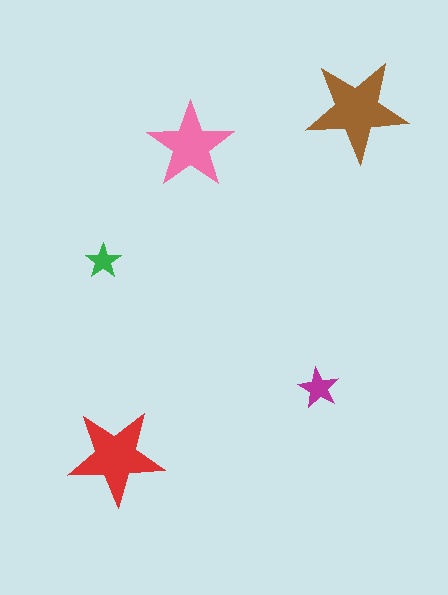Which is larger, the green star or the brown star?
The brown one.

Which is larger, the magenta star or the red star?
The red one.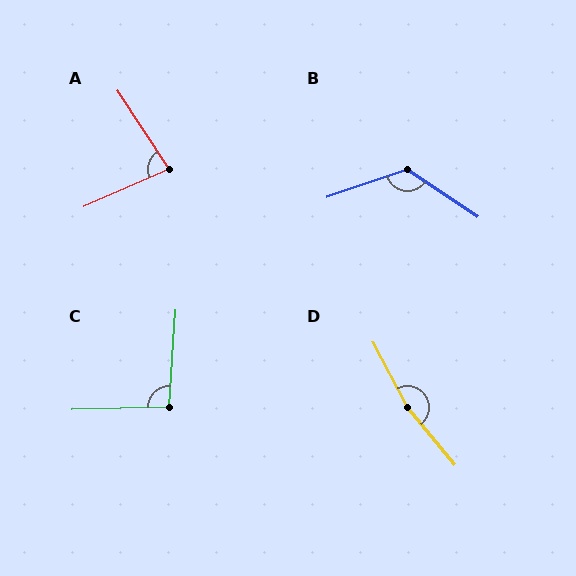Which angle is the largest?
D, at approximately 168 degrees.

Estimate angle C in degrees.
Approximately 95 degrees.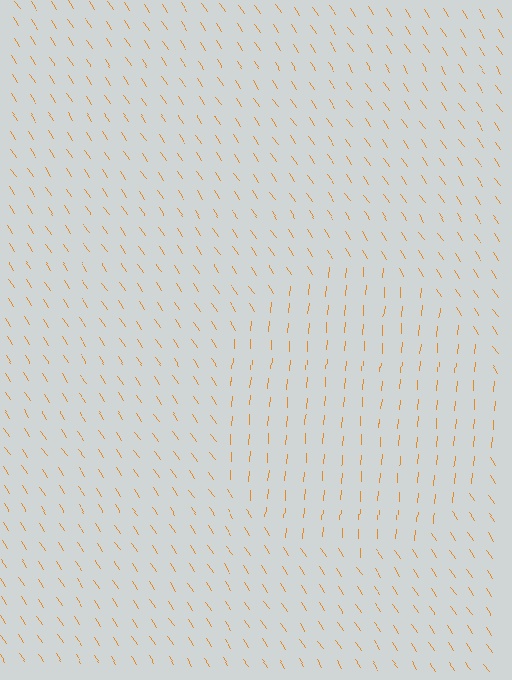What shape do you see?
I see a circle.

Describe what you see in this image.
The image is filled with small orange line segments. A circle region in the image has lines oriented differently from the surrounding lines, creating a visible texture boundary.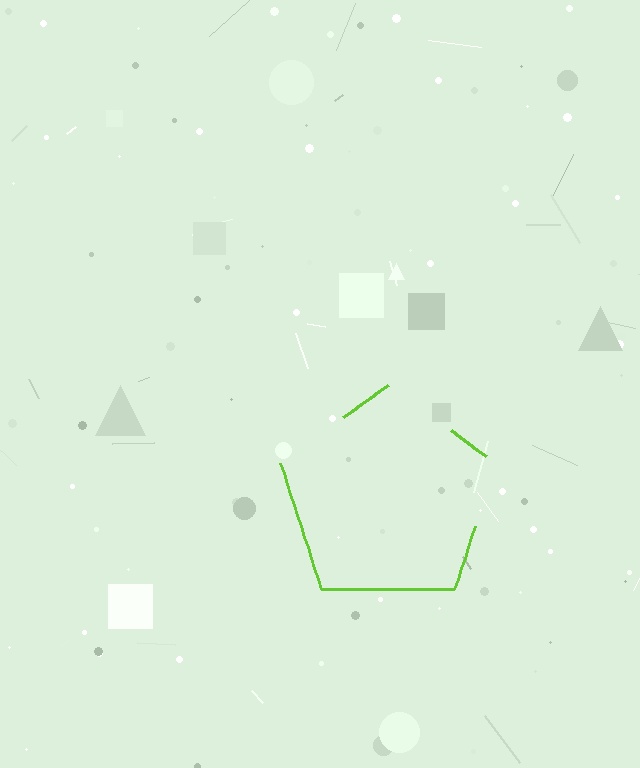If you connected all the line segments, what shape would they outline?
They would outline a pentagon.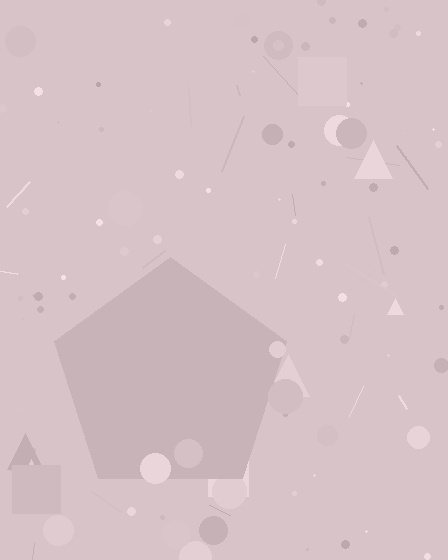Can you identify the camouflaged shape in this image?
The camouflaged shape is a pentagon.